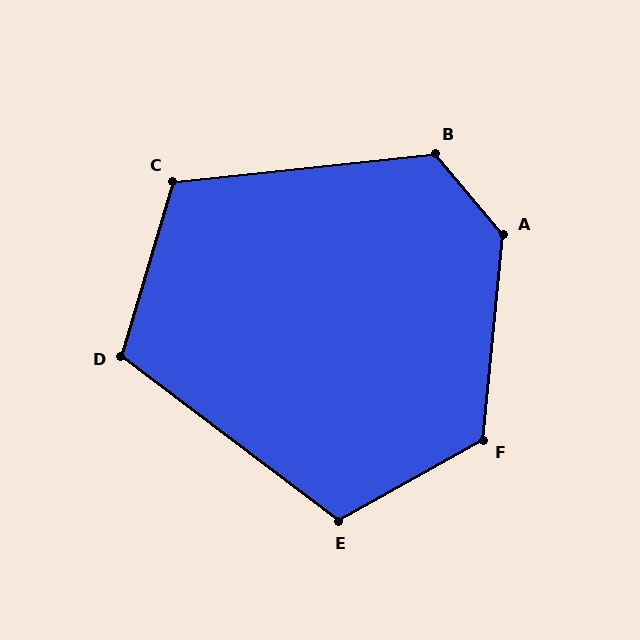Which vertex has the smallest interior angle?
D, at approximately 111 degrees.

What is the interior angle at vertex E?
Approximately 113 degrees (obtuse).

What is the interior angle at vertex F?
Approximately 125 degrees (obtuse).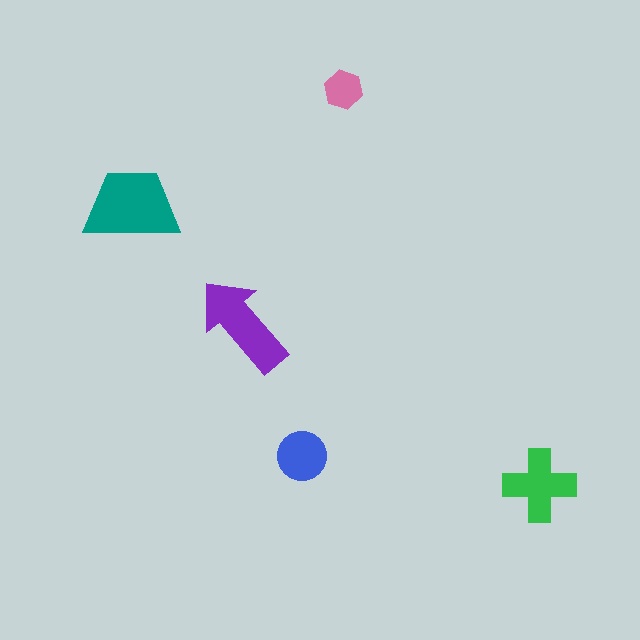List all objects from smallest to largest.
The pink hexagon, the blue circle, the green cross, the purple arrow, the teal trapezoid.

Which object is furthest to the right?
The green cross is rightmost.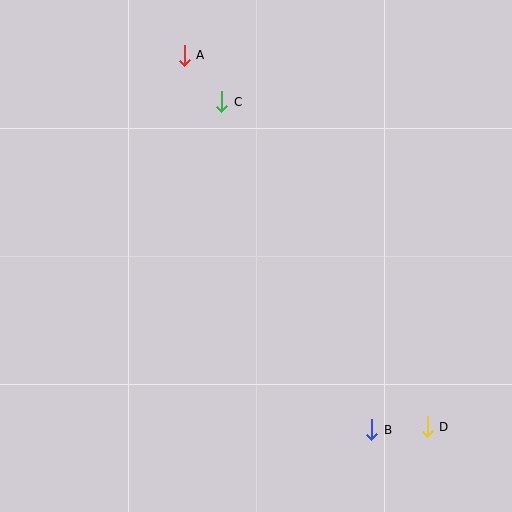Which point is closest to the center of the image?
Point C at (222, 102) is closest to the center.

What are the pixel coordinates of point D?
Point D is at (427, 427).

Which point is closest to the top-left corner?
Point A is closest to the top-left corner.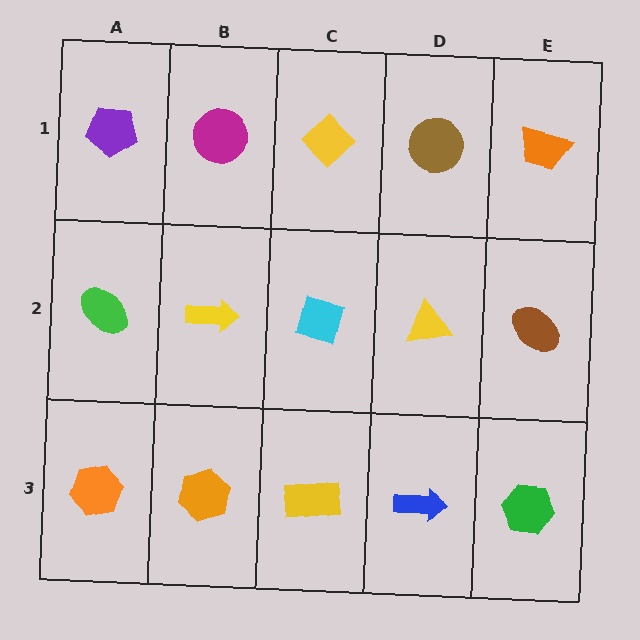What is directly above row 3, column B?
A yellow arrow.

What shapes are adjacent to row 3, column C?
A cyan diamond (row 2, column C), an orange hexagon (row 3, column B), a blue arrow (row 3, column D).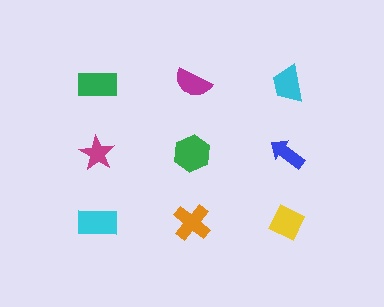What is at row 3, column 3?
A yellow diamond.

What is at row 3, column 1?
A cyan rectangle.